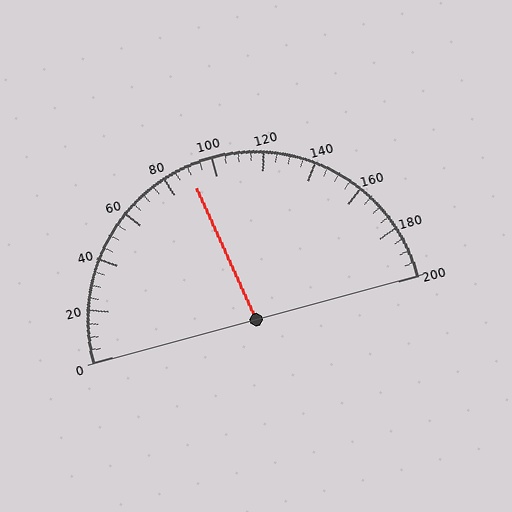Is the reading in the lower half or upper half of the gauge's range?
The reading is in the lower half of the range (0 to 200).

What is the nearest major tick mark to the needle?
The nearest major tick mark is 80.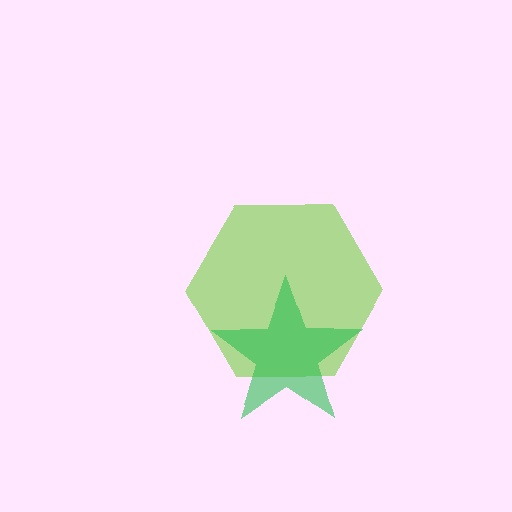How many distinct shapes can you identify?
There are 2 distinct shapes: a lime hexagon, a green star.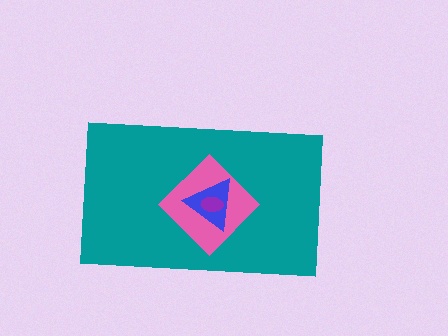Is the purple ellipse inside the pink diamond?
Yes.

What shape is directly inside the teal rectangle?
The pink diamond.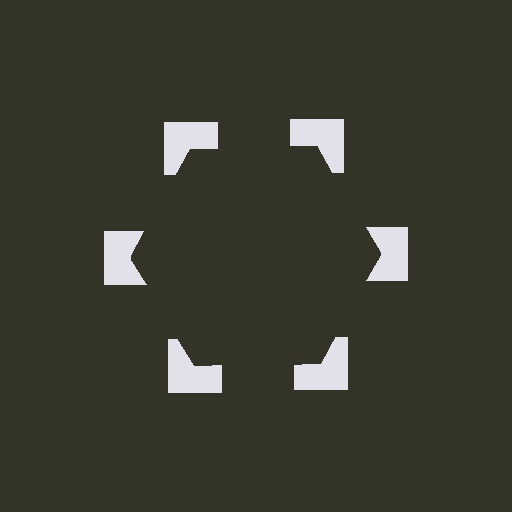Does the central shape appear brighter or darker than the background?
It typically appears slightly darker than the background, even though no actual brightness change is drawn.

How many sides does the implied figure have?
6 sides.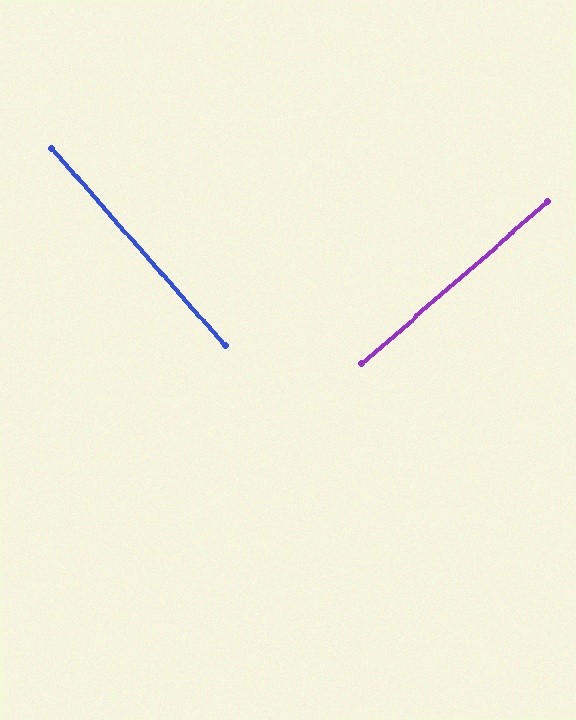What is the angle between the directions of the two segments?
Approximately 90 degrees.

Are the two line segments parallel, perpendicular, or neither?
Perpendicular — they meet at approximately 90°.